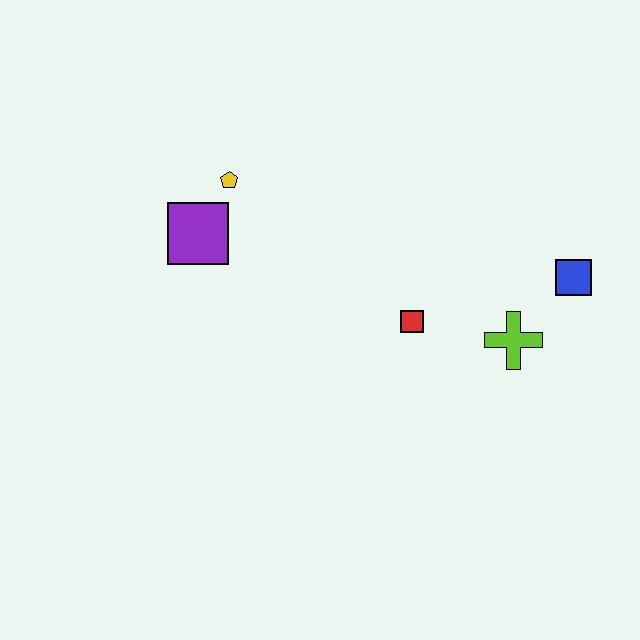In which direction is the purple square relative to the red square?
The purple square is to the left of the red square.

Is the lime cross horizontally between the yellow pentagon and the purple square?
No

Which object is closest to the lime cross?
The blue square is closest to the lime cross.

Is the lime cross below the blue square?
Yes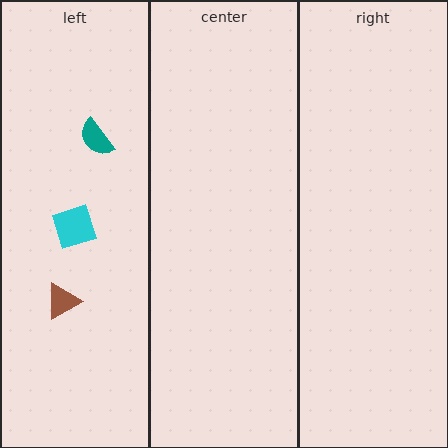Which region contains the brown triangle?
The left region.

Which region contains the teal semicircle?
The left region.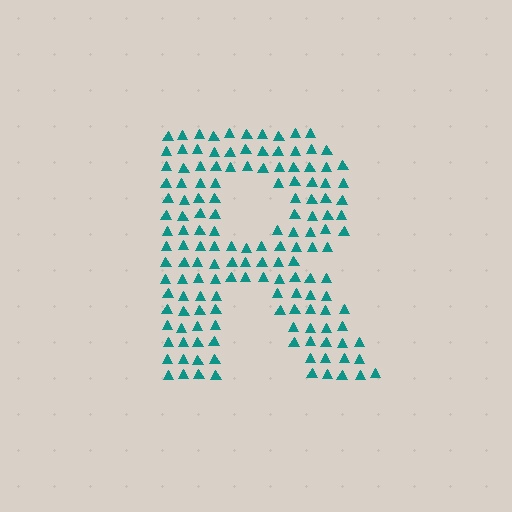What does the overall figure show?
The overall figure shows the letter R.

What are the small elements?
The small elements are triangles.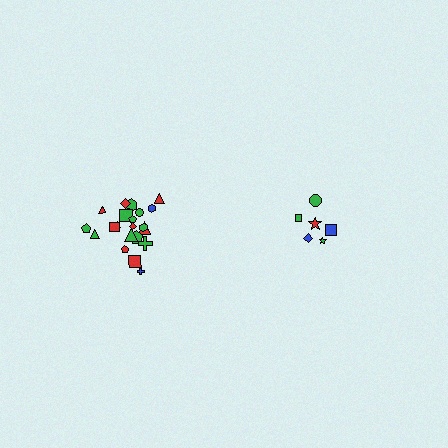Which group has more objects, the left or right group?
The left group.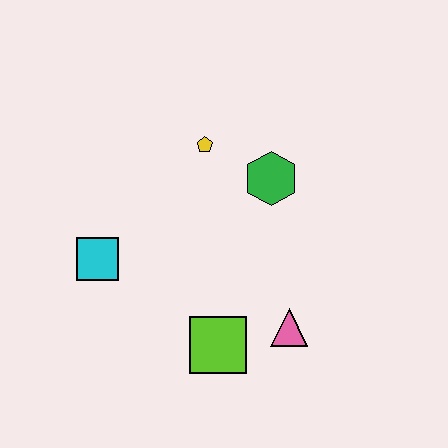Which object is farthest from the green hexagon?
The cyan square is farthest from the green hexagon.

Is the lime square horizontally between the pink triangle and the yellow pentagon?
Yes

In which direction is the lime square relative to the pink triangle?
The lime square is to the left of the pink triangle.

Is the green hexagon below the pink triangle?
No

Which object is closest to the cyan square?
The lime square is closest to the cyan square.